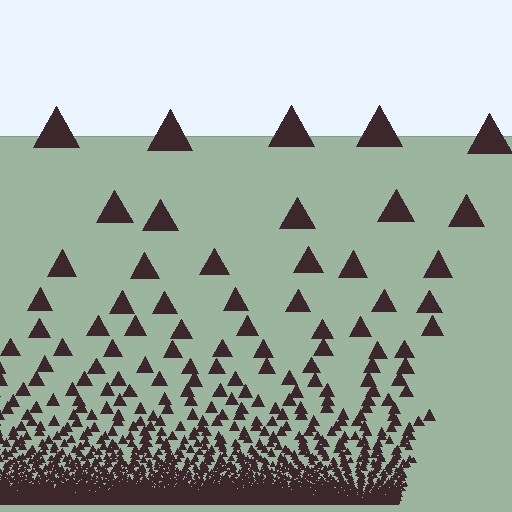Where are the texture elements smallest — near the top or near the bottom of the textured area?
Near the bottom.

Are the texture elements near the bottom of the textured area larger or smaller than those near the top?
Smaller. The gradient is inverted — elements near the bottom are smaller and denser.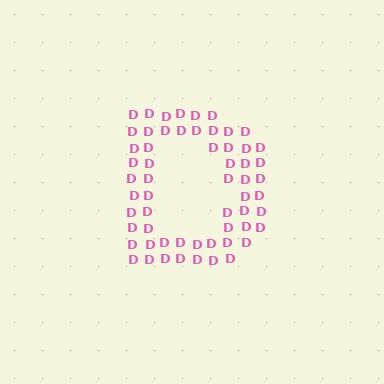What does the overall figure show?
The overall figure shows the letter D.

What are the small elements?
The small elements are letter D's.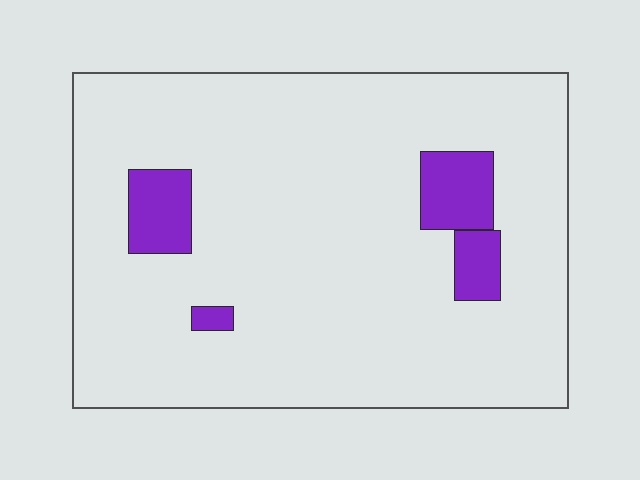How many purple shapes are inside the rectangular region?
4.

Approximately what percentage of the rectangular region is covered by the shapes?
Approximately 10%.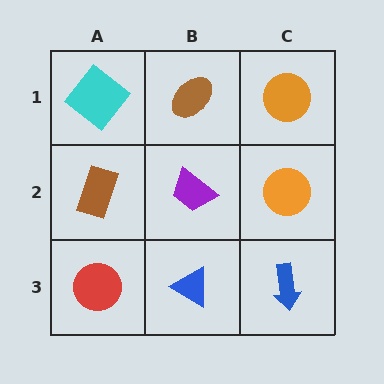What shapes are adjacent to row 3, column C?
An orange circle (row 2, column C), a blue triangle (row 3, column B).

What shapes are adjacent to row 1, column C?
An orange circle (row 2, column C), a brown ellipse (row 1, column B).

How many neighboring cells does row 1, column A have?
2.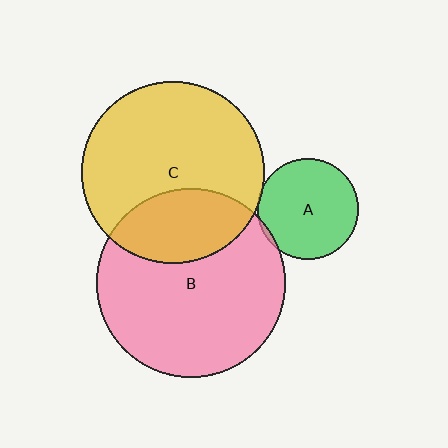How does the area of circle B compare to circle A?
Approximately 3.5 times.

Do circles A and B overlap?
Yes.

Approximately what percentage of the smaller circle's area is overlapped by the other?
Approximately 5%.